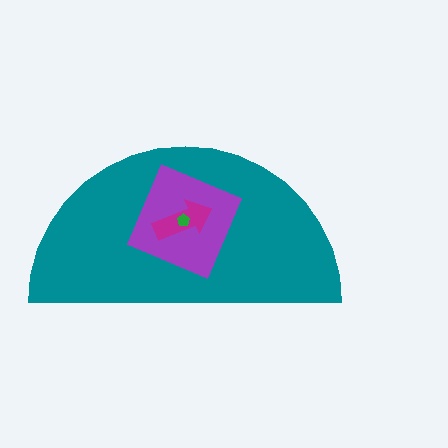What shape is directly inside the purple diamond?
The magenta arrow.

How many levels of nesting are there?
4.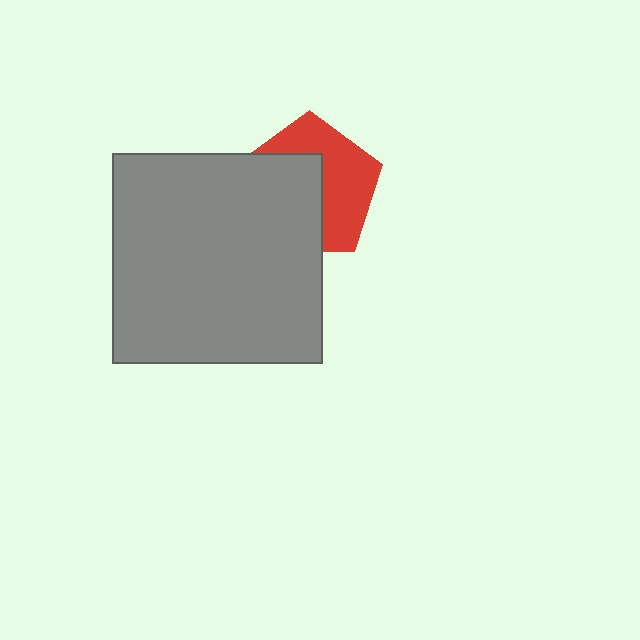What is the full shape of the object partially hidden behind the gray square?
The partially hidden object is a red pentagon.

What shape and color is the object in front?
The object in front is a gray square.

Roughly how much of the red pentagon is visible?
About half of it is visible (roughly 49%).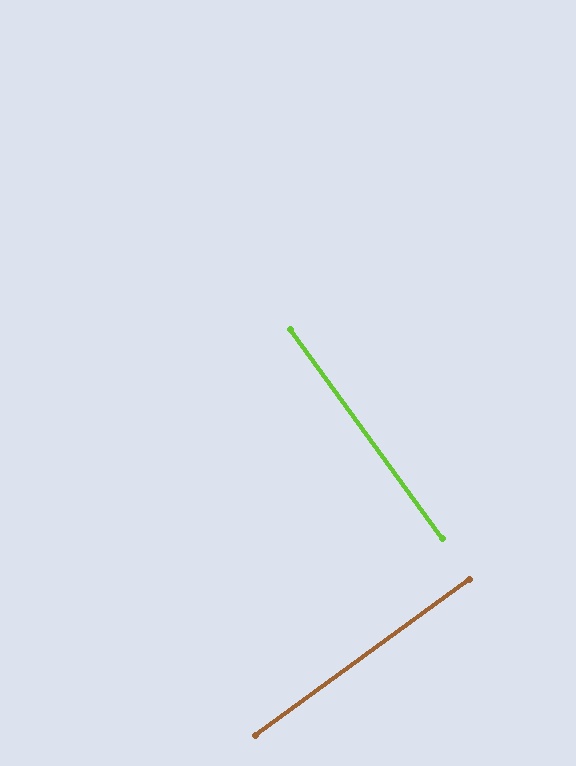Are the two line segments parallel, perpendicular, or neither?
Perpendicular — they meet at approximately 90°.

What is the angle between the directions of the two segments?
Approximately 90 degrees.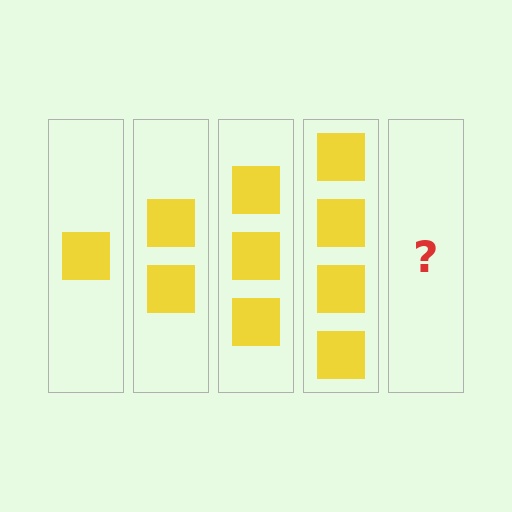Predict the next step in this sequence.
The next step is 5 squares.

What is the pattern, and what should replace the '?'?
The pattern is that each step adds one more square. The '?' should be 5 squares.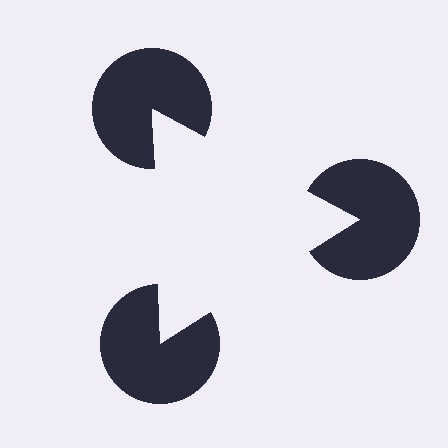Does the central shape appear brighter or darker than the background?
It typically appears slightly brighter than the background, even though no actual brightness change is drawn.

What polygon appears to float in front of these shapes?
An illusory triangle — its edges are inferred from the aligned wedge cuts in the pac-man discs, not physically drawn.